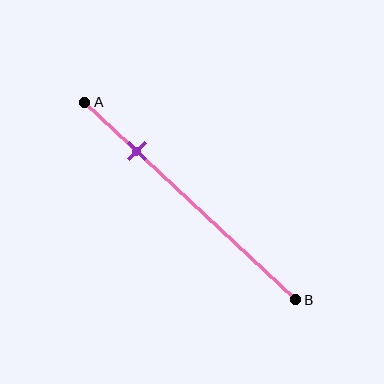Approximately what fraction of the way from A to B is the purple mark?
The purple mark is approximately 25% of the way from A to B.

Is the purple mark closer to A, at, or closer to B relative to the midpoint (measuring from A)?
The purple mark is closer to point A than the midpoint of segment AB.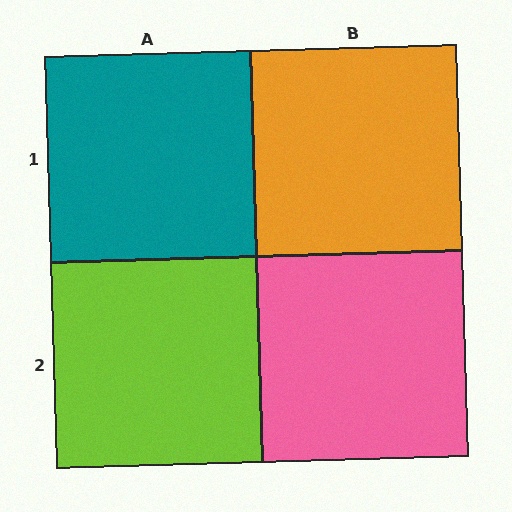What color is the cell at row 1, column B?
Orange.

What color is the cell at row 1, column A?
Teal.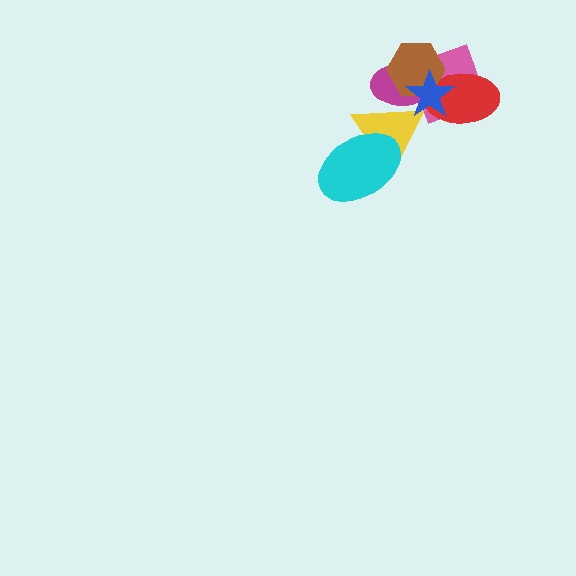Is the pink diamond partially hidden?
Yes, it is partially covered by another shape.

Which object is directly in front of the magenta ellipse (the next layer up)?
The pink diamond is directly in front of the magenta ellipse.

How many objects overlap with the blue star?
5 objects overlap with the blue star.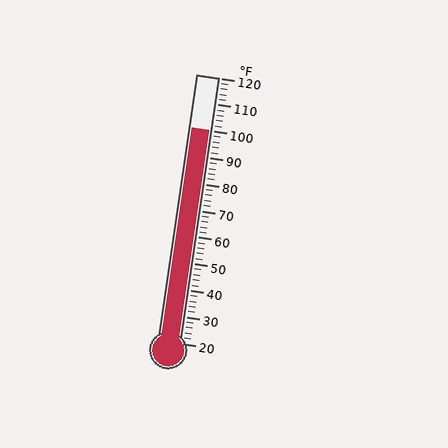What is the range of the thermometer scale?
The thermometer scale ranges from 20°F to 120°F.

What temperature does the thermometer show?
The thermometer shows approximately 100°F.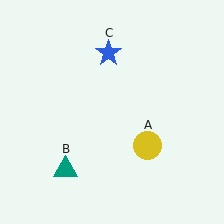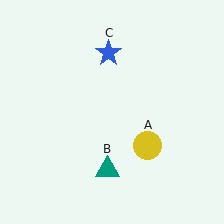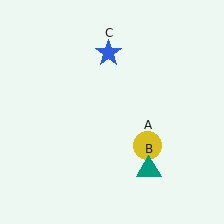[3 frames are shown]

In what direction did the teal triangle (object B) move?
The teal triangle (object B) moved right.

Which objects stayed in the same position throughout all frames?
Yellow circle (object A) and blue star (object C) remained stationary.